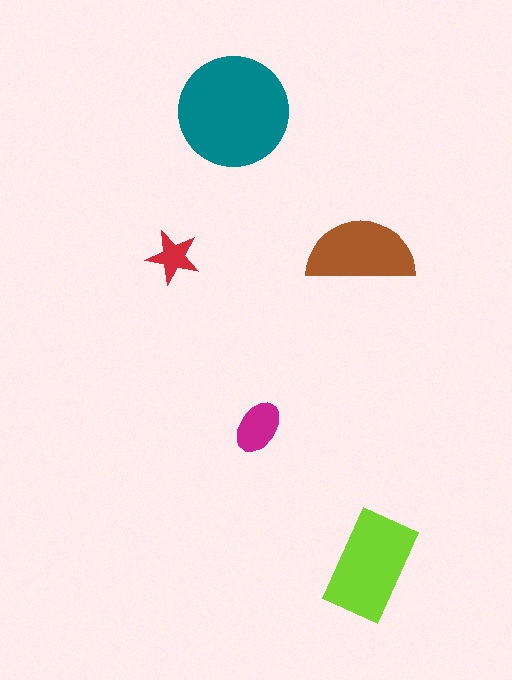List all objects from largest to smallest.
The teal circle, the lime rectangle, the brown semicircle, the magenta ellipse, the red star.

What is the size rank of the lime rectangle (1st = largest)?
2nd.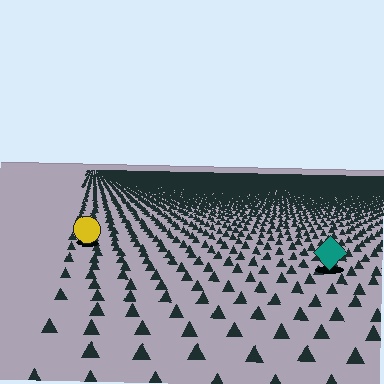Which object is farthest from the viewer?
The yellow circle is farthest from the viewer. It appears smaller and the ground texture around it is denser.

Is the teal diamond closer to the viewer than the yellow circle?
Yes. The teal diamond is closer — you can tell from the texture gradient: the ground texture is coarser near it.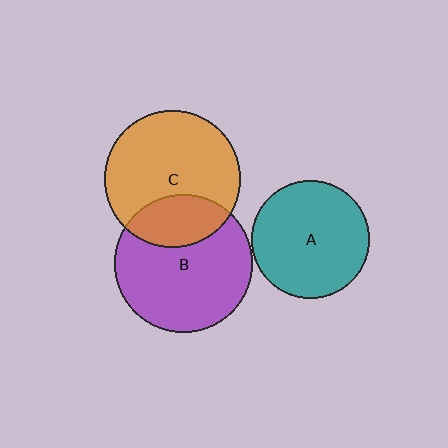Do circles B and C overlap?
Yes.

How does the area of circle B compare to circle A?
Approximately 1.4 times.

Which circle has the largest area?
Circle B (purple).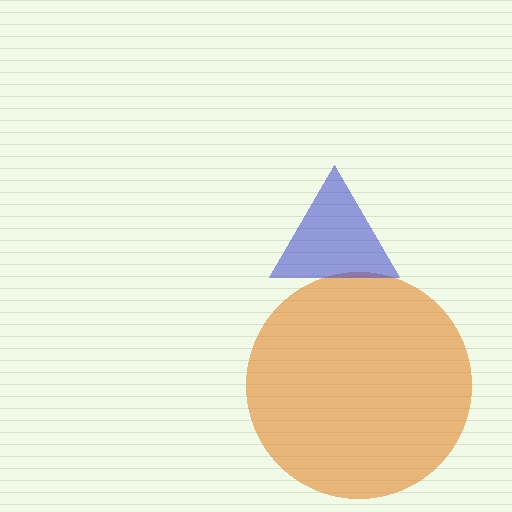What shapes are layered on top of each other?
The layered shapes are: an orange circle, a blue triangle.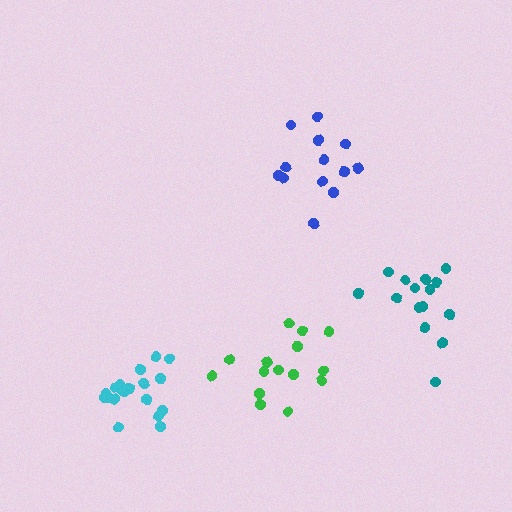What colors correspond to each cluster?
The clusters are colored: cyan, blue, green, teal.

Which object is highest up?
The blue cluster is topmost.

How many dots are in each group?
Group 1: 19 dots, Group 2: 13 dots, Group 3: 15 dots, Group 4: 15 dots (62 total).